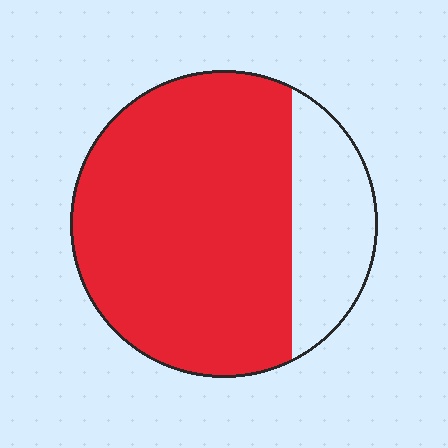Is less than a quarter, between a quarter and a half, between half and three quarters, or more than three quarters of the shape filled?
More than three quarters.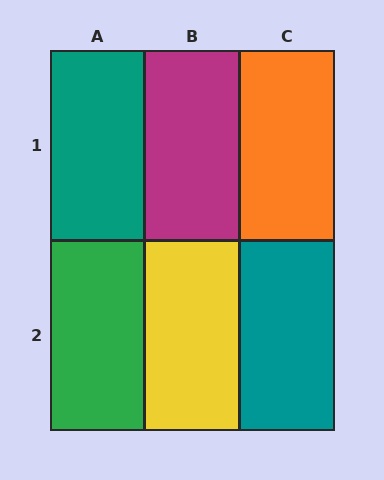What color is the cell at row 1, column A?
Teal.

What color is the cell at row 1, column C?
Orange.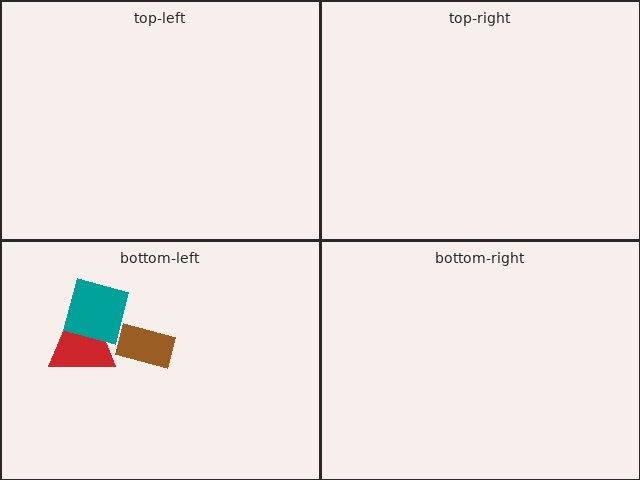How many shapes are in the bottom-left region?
3.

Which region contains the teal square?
The bottom-left region.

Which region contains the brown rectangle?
The bottom-left region.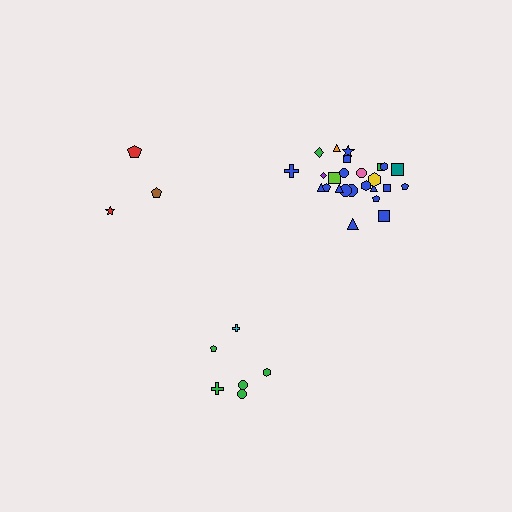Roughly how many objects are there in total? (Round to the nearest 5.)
Roughly 35 objects in total.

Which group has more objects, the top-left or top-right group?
The top-right group.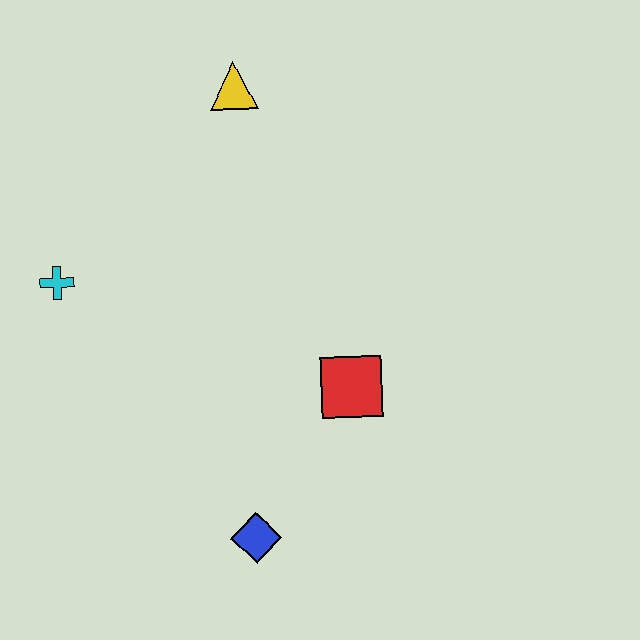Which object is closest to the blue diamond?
The red square is closest to the blue diamond.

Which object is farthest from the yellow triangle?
The blue diamond is farthest from the yellow triangle.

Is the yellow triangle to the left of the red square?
Yes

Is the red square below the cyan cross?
Yes